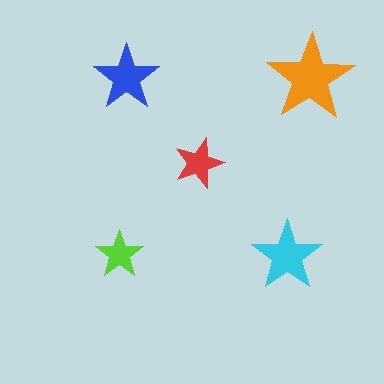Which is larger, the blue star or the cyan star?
The cyan one.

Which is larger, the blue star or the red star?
The blue one.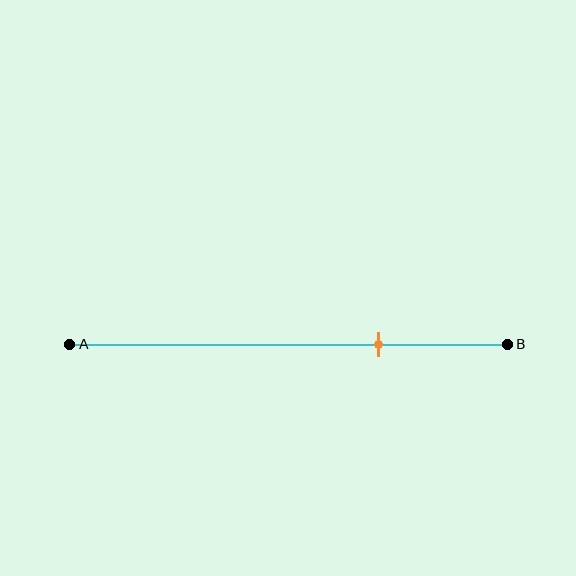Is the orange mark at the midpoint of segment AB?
No, the mark is at about 70% from A, not at the 50% midpoint.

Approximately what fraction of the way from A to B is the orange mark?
The orange mark is approximately 70% of the way from A to B.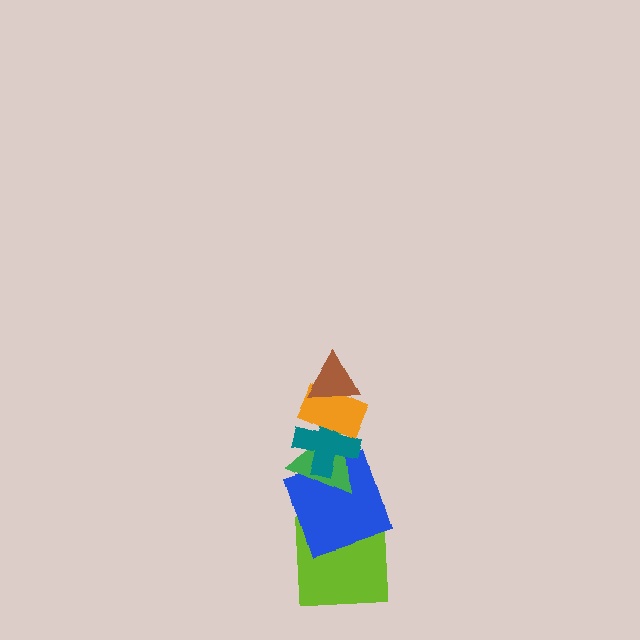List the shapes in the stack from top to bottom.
From top to bottom: the brown triangle, the orange rectangle, the teal cross, the green triangle, the blue square, the lime square.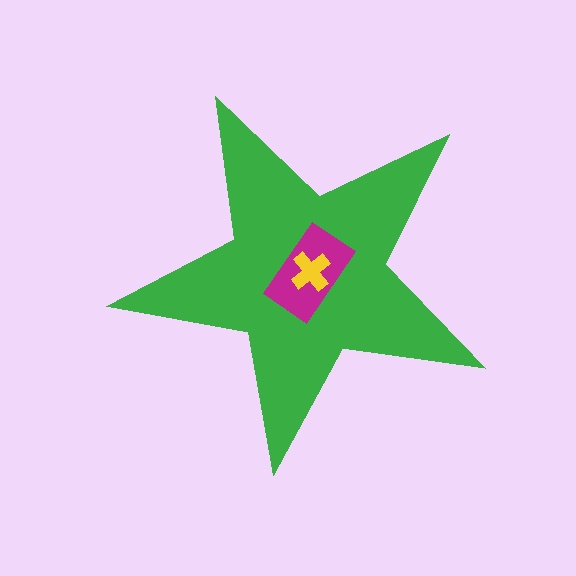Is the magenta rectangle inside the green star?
Yes.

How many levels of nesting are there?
3.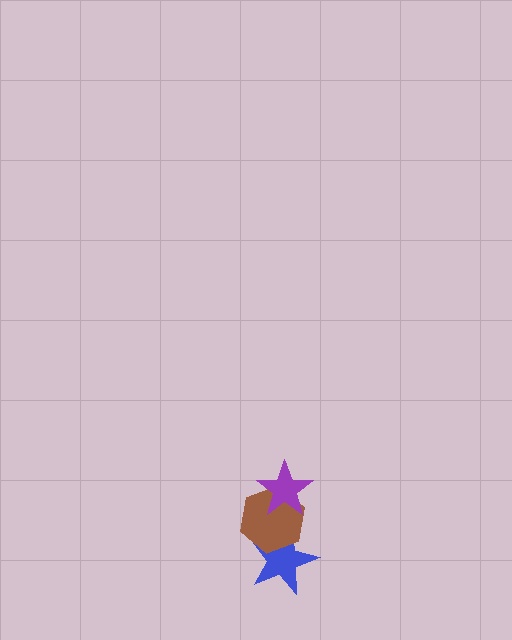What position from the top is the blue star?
The blue star is 3rd from the top.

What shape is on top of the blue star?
The brown hexagon is on top of the blue star.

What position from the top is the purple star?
The purple star is 1st from the top.